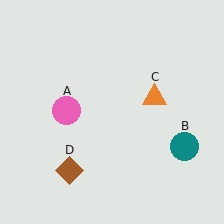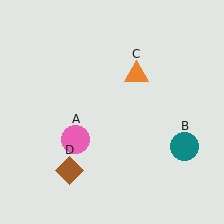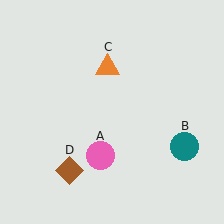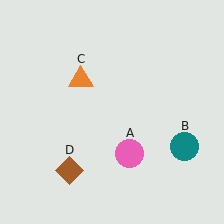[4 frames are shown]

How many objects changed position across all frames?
2 objects changed position: pink circle (object A), orange triangle (object C).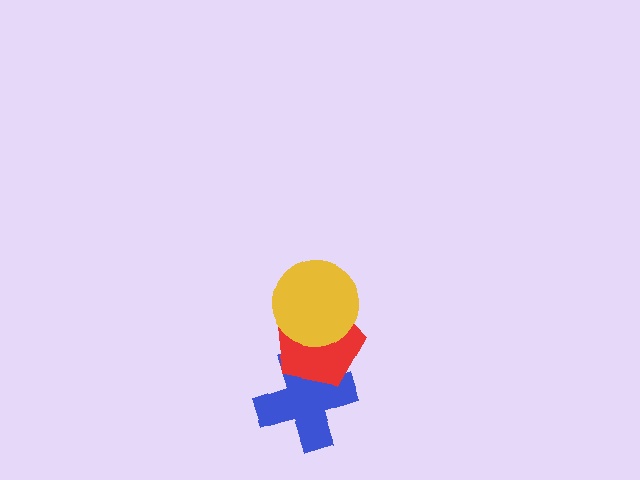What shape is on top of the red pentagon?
The yellow circle is on top of the red pentagon.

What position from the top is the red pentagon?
The red pentagon is 2nd from the top.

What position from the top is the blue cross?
The blue cross is 3rd from the top.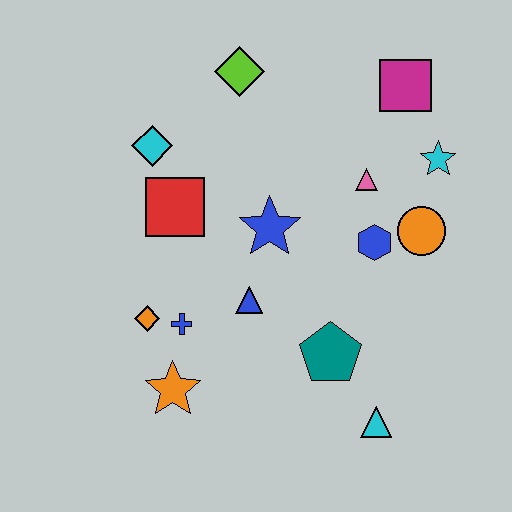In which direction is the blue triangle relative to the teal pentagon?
The blue triangle is to the left of the teal pentagon.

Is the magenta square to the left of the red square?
No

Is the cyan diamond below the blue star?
No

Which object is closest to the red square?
The cyan diamond is closest to the red square.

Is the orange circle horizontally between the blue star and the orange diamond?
No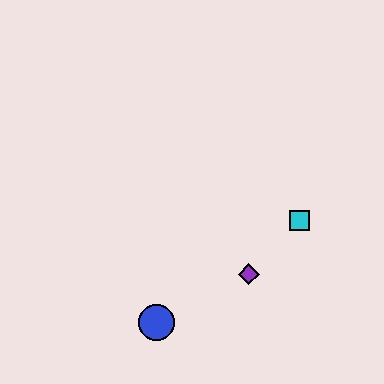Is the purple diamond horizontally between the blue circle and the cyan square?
Yes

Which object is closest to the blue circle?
The purple diamond is closest to the blue circle.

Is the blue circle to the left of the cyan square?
Yes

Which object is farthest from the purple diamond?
The blue circle is farthest from the purple diamond.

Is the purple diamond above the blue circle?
Yes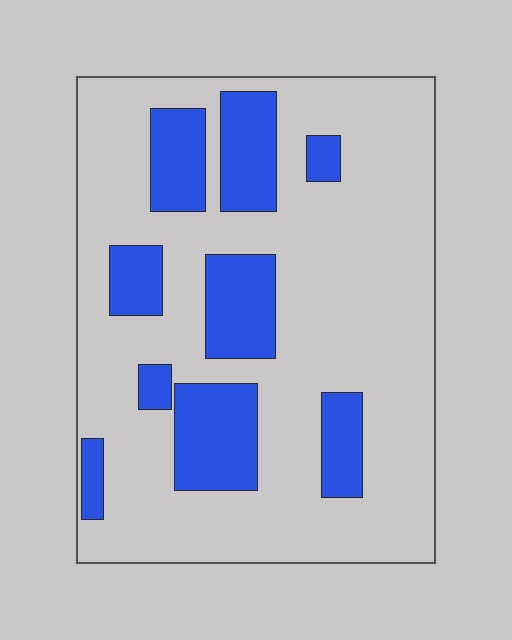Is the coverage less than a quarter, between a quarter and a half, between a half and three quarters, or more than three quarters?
Less than a quarter.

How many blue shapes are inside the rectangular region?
9.